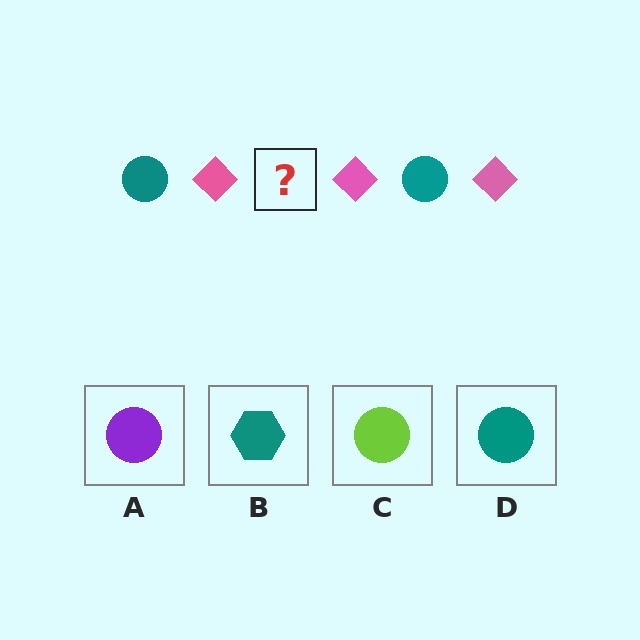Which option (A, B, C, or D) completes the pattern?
D.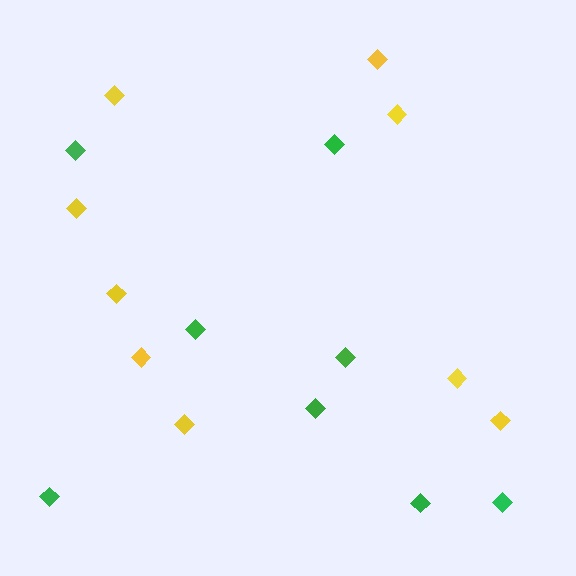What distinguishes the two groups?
There are 2 groups: one group of green diamonds (8) and one group of yellow diamonds (9).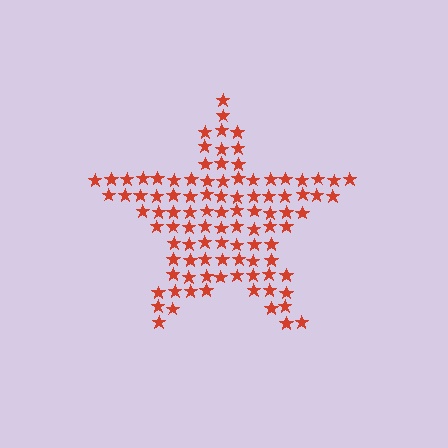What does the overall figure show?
The overall figure shows a star.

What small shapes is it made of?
It is made of small stars.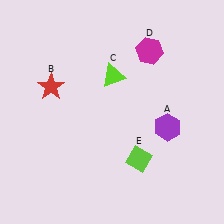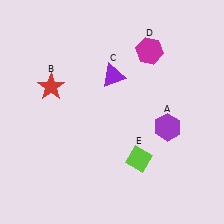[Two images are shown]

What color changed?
The triangle (C) changed from lime in Image 1 to purple in Image 2.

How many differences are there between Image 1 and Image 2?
There is 1 difference between the two images.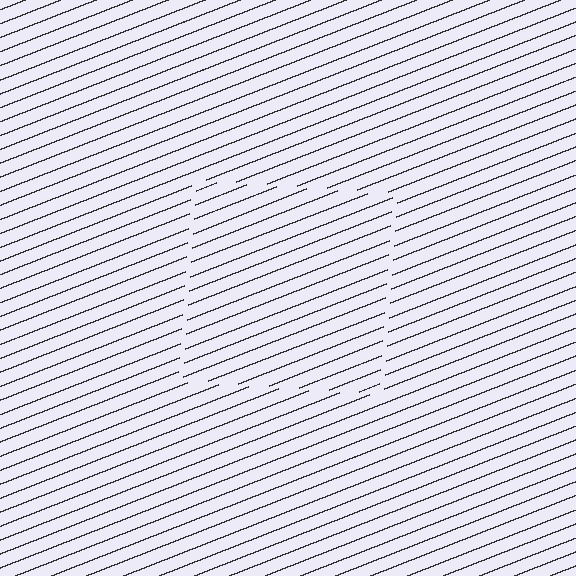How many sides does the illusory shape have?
4 sides — the line-ends trace a square.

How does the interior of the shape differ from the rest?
The interior of the shape contains the same grating, shifted by half a period — the contour is defined by the phase discontinuity where line-ends from the inner and outer gratings abut.